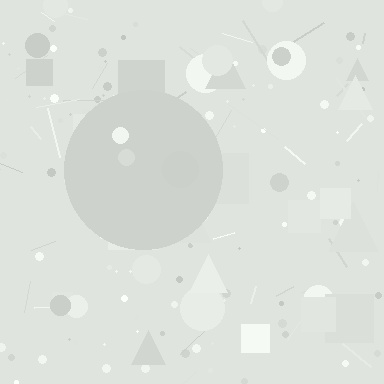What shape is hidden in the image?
A circle is hidden in the image.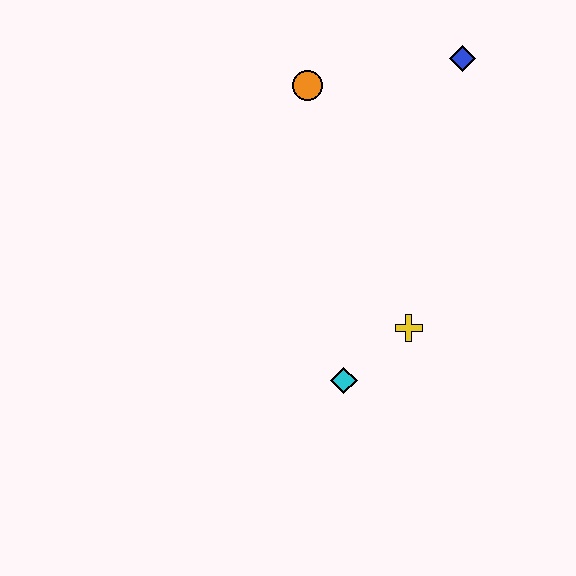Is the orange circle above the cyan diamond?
Yes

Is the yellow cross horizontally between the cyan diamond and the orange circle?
No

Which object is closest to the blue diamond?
The orange circle is closest to the blue diamond.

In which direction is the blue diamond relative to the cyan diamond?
The blue diamond is above the cyan diamond.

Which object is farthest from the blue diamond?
The cyan diamond is farthest from the blue diamond.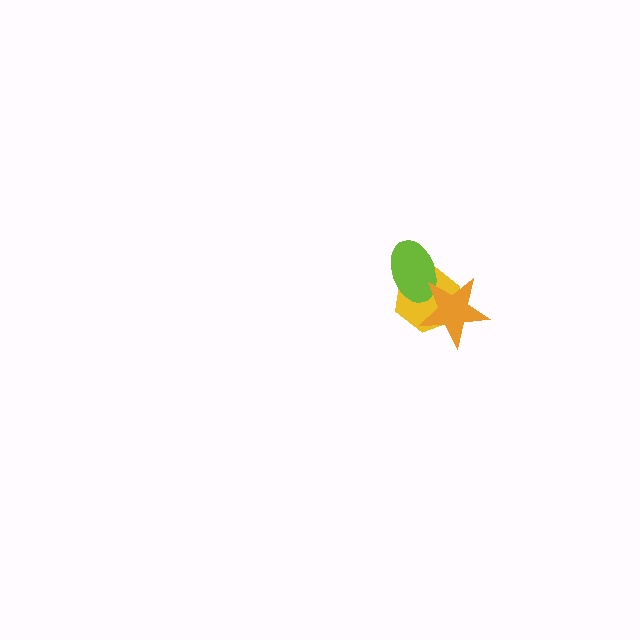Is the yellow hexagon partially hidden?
Yes, it is partially covered by another shape.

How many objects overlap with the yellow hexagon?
2 objects overlap with the yellow hexagon.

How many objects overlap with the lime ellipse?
2 objects overlap with the lime ellipse.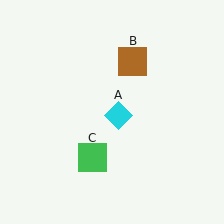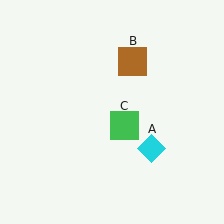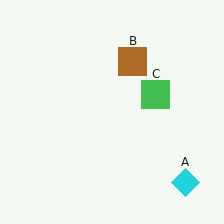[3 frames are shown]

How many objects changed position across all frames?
2 objects changed position: cyan diamond (object A), green square (object C).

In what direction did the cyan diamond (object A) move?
The cyan diamond (object A) moved down and to the right.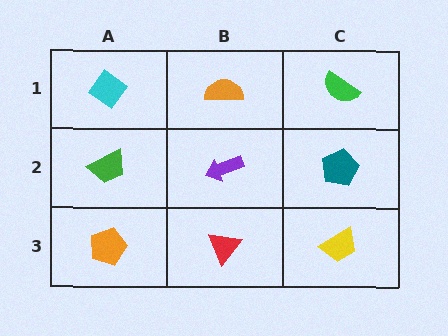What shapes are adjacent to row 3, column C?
A teal pentagon (row 2, column C), a red triangle (row 3, column B).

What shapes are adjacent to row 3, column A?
A green trapezoid (row 2, column A), a red triangle (row 3, column B).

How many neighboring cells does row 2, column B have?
4.